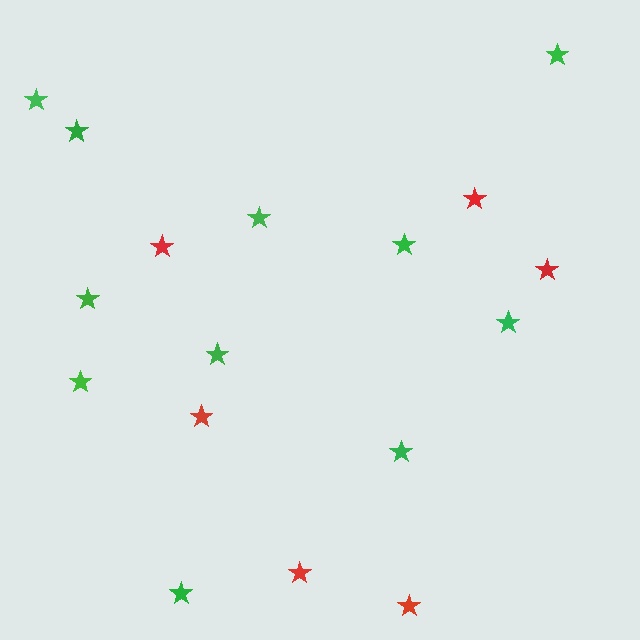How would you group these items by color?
There are 2 groups: one group of red stars (6) and one group of green stars (11).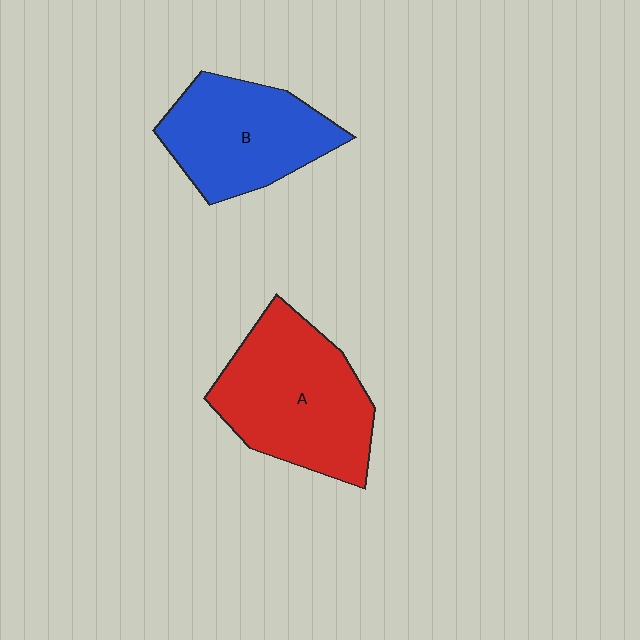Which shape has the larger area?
Shape A (red).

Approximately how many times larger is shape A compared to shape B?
Approximately 1.2 times.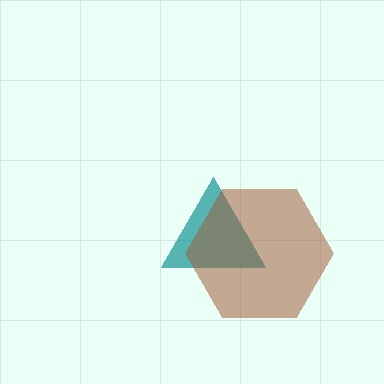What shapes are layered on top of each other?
The layered shapes are: a teal triangle, a brown hexagon.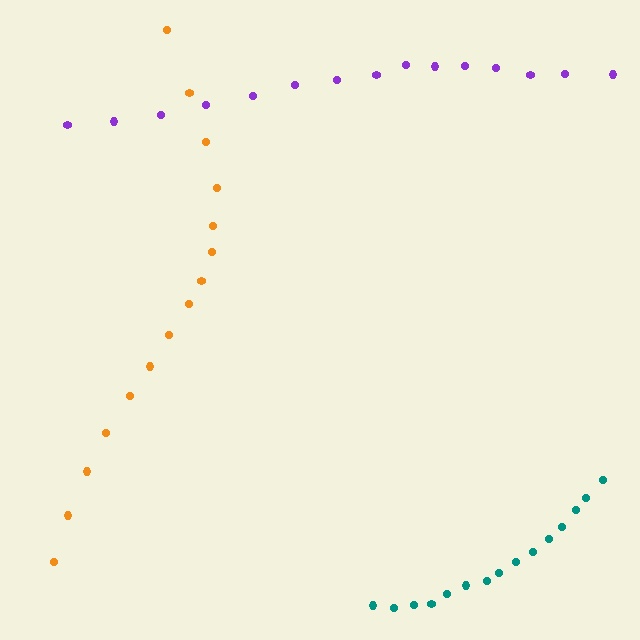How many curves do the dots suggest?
There are 3 distinct paths.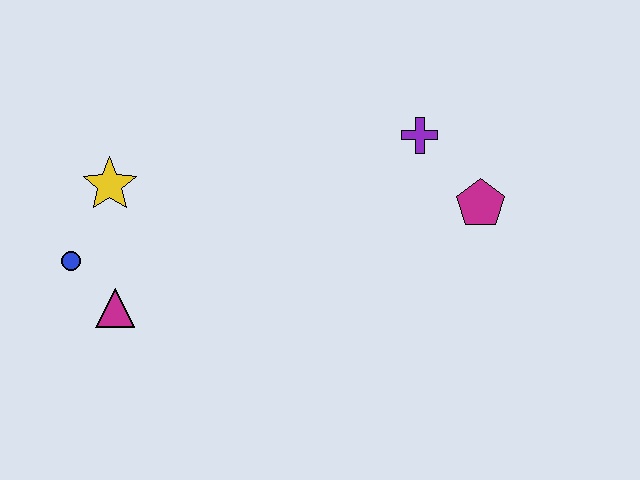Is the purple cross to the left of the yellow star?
No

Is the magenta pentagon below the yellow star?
Yes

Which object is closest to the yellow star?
The blue circle is closest to the yellow star.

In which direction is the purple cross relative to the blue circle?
The purple cross is to the right of the blue circle.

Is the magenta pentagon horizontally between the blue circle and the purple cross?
No